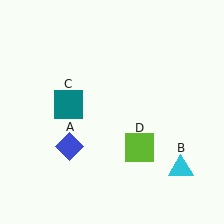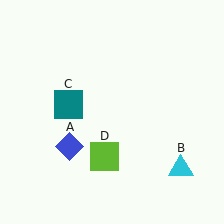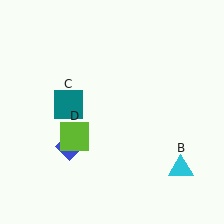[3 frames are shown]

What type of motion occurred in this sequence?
The lime square (object D) rotated clockwise around the center of the scene.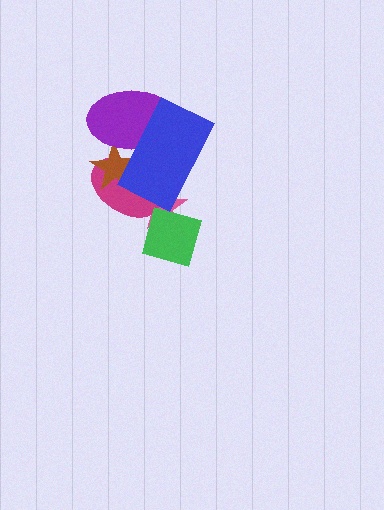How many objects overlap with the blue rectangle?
4 objects overlap with the blue rectangle.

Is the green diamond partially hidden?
No, no other shape covers it.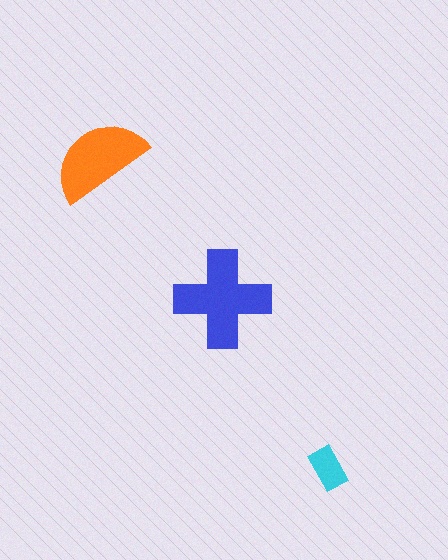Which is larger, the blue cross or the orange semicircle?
The blue cross.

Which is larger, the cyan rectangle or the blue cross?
The blue cross.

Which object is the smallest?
The cyan rectangle.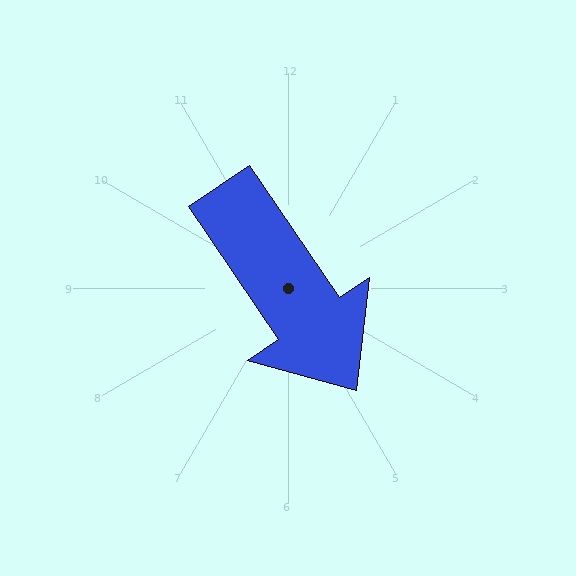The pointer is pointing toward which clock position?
Roughly 5 o'clock.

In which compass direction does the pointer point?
Southeast.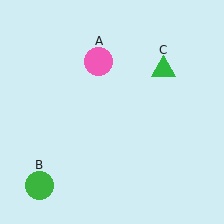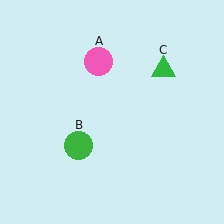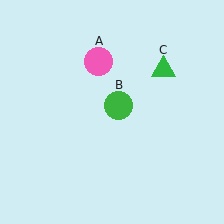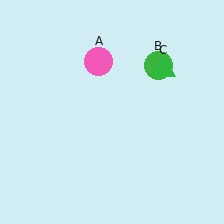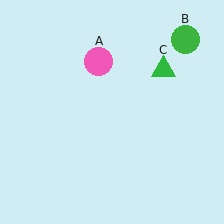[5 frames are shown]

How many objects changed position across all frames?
1 object changed position: green circle (object B).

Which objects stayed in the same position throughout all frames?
Pink circle (object A) and green triangle (object C) remained stationary.